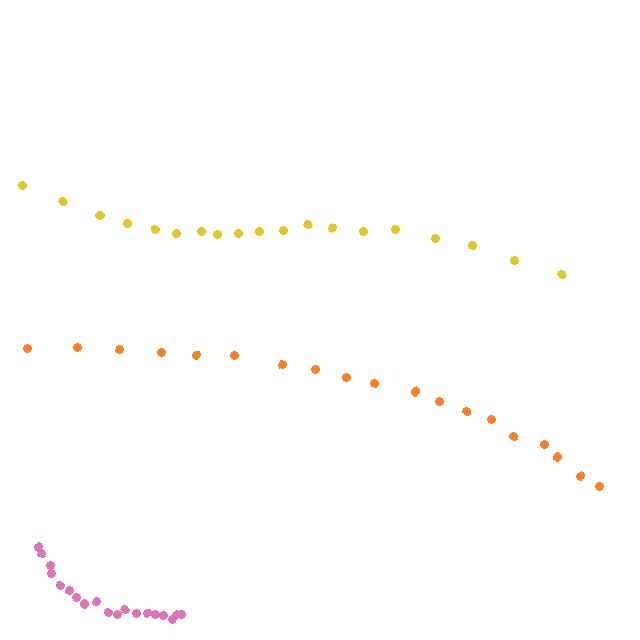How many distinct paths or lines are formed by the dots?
There are 3 distinct paths.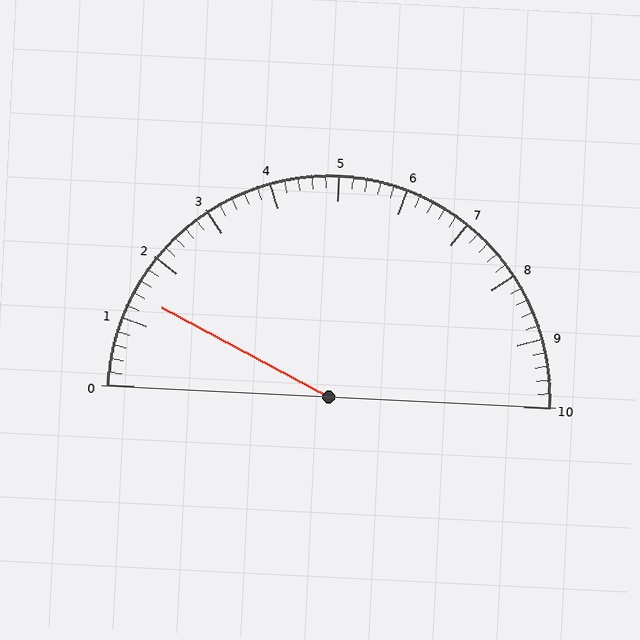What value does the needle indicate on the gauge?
The needle indicates approximately 1.4.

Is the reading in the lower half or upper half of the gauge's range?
The reading is in the lower half of the range (0 to 10).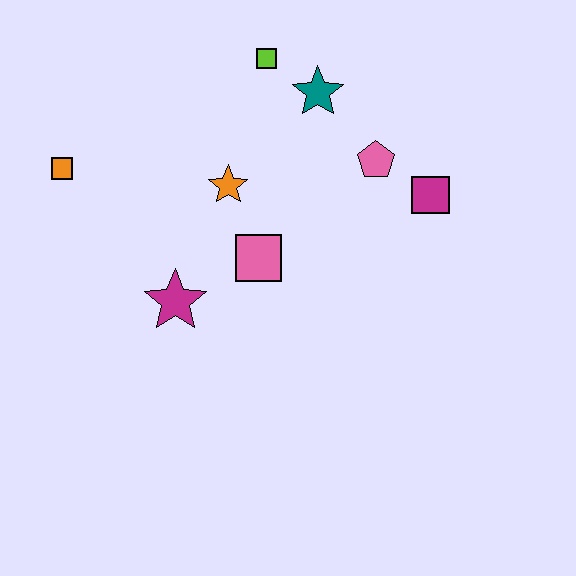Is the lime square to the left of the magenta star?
No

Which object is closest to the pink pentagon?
The magenta square is closest to the pink pentagon.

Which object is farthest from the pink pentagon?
The orange square is farthest from the pink pentagon.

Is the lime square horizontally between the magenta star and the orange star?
No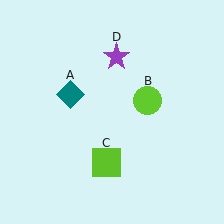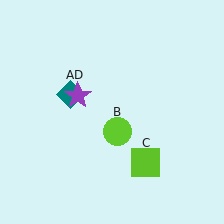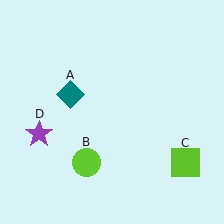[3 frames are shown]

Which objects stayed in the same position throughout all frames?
Teal diamond (object A) remained stationary.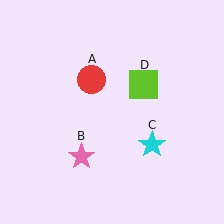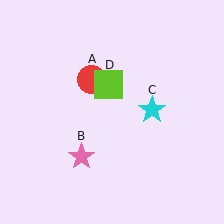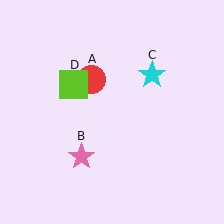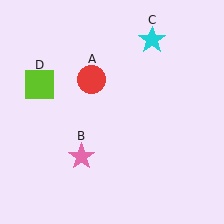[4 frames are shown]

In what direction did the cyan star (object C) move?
The cyan star (object C) moved up.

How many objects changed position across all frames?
2 objects changed position: cyan star (object C), lime square (object D).